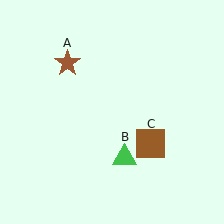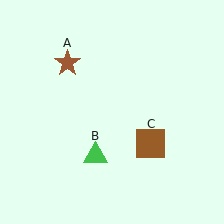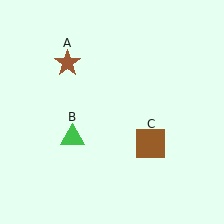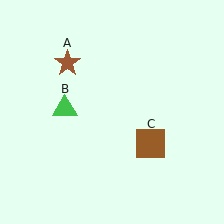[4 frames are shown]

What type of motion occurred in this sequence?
The green triangle (object B) rotated clockwise around the center of the scene.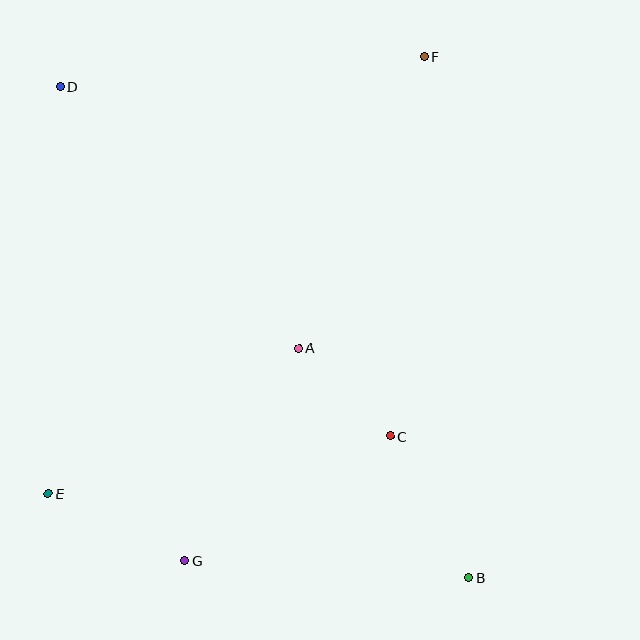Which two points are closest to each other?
Points A and C are closest to each other.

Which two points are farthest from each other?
Points B and D are farthest from each other.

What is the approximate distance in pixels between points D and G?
The distance between D and G is approximately 490 pixels.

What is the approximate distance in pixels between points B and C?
The distance between B and C is approximately 162 pixels.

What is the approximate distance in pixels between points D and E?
The distance between D and E is approximately 407 pixels.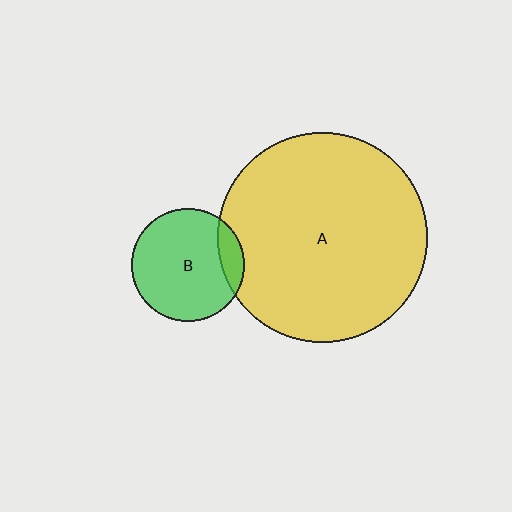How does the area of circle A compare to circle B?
Approximately 3.4 times.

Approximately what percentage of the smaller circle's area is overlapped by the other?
Approximately 15%.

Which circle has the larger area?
Circle A (yellow).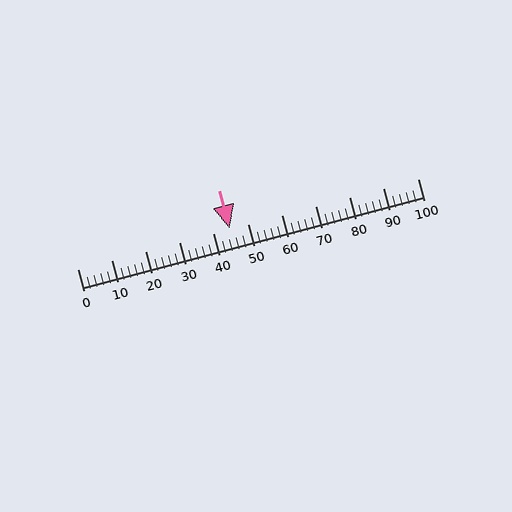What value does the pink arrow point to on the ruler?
The pink arrow points to approximately 45.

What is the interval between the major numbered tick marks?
The major tick marks are spaced 10 units apart.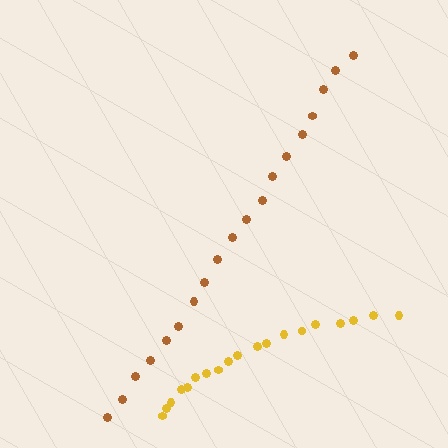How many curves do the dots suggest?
There are 2 distinct paths.